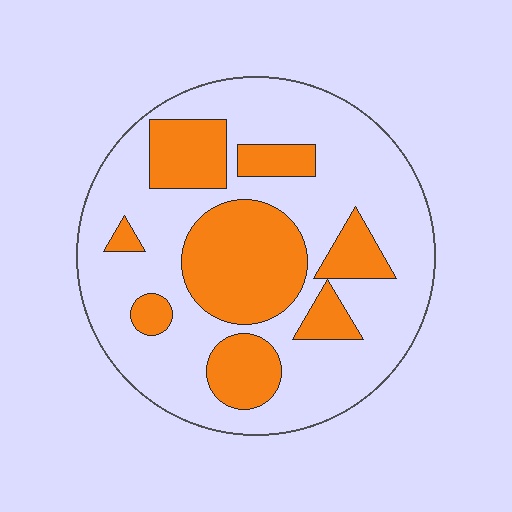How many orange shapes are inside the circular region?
8.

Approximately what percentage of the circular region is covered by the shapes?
Approximately 30%.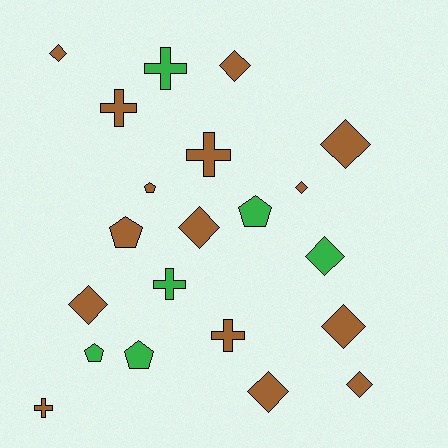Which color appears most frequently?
Brown, with 15 objects.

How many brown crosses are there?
There are 4 brown crosses.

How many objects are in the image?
There are 21 objects.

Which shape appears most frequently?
Diamond, with 10 objects.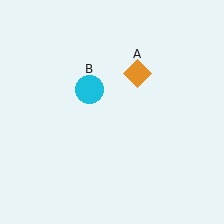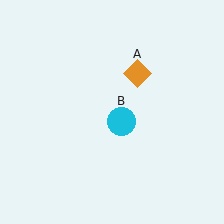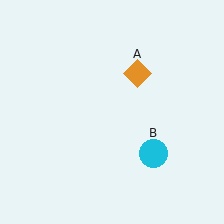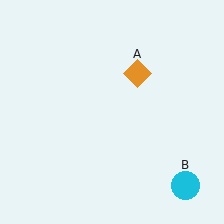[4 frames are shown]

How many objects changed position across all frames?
1 object changed position: cyan circle (object B).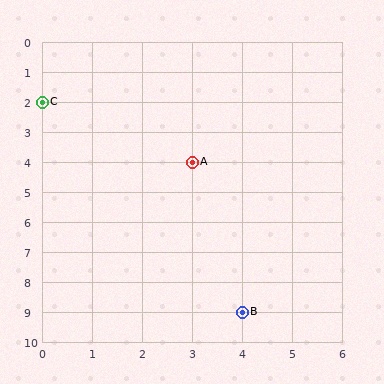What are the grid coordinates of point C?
Point C is at grid coordinates (0, 2).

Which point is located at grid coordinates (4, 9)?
Point B is at (4, 9).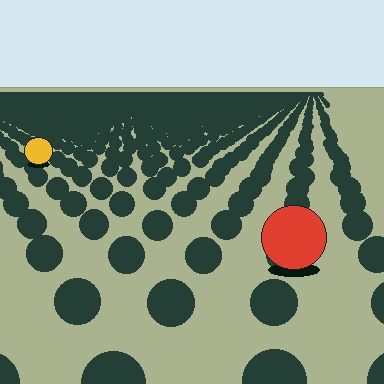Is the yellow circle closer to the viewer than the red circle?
No. The red circle is closer — you can tell from the texture gradient: the ground texture is coarser near it.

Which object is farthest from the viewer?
The yellow circle is farthest from the viewer. It appears smaller and the ground texture around it is denser.